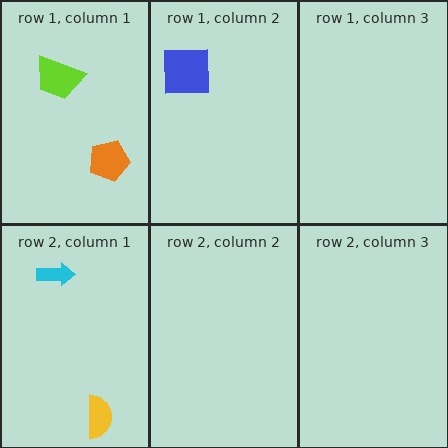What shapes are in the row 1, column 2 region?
The blue square.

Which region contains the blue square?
The row 1, column 2 region.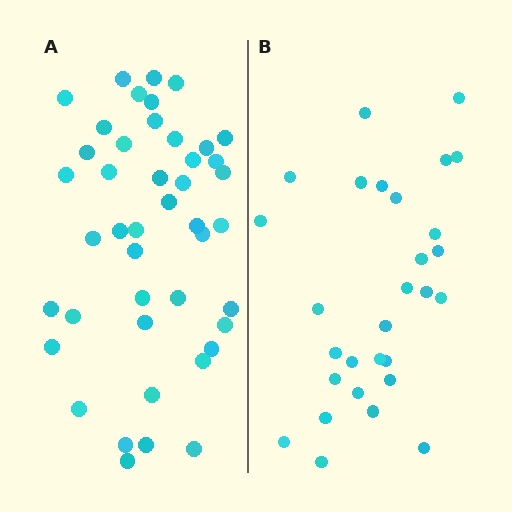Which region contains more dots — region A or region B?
Region A (the left region) has more dots.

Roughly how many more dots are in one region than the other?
Region A has approximately 15 more dots than region B.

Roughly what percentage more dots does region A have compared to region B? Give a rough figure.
About 50% more.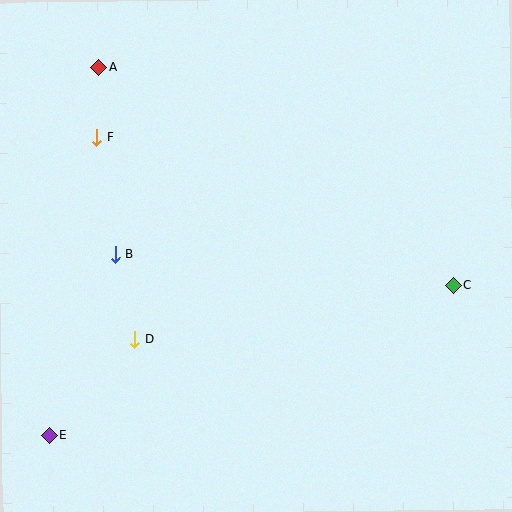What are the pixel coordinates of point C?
Point C is at (454, 285).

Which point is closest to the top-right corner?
Point C is closest to the top-right corner.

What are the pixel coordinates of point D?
Point D is at (135, 340).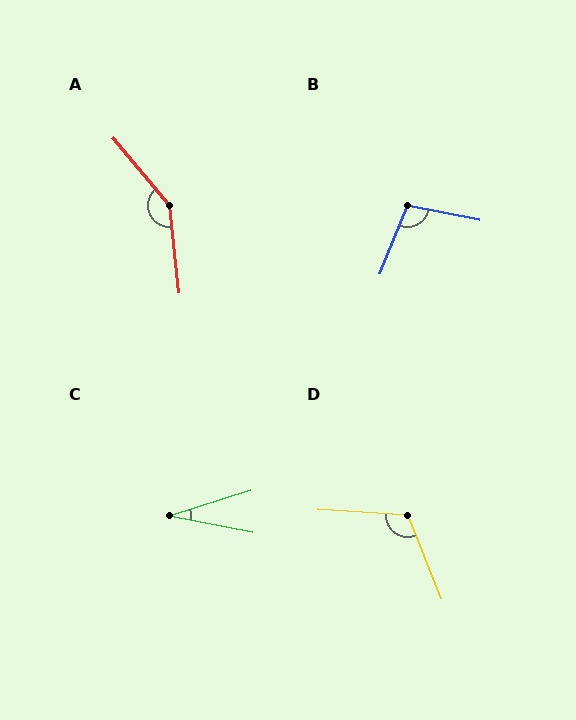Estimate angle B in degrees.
Approximately 101 degrees.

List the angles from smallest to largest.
C (28°), B (101°), D (115°), A (146°).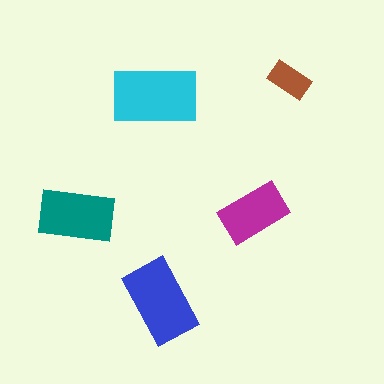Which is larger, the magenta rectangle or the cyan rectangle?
The cyan one.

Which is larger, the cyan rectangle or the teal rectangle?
The cyan one.